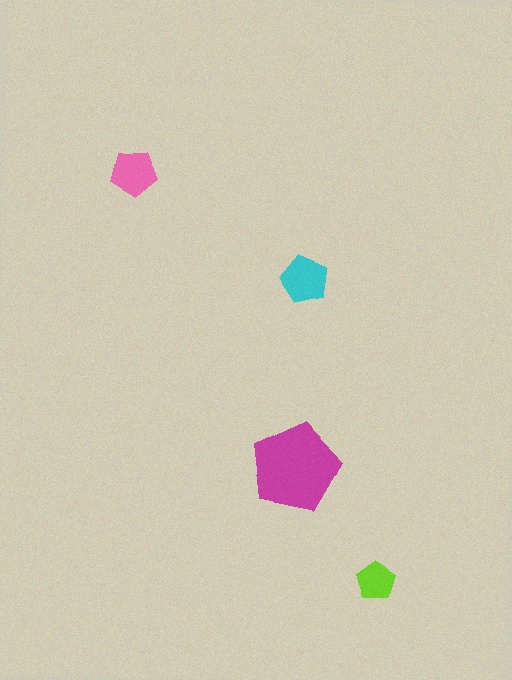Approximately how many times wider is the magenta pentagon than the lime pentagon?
About 2.5 times wider.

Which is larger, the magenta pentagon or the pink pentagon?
The magenta one.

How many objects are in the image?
There are 4 objects in the image.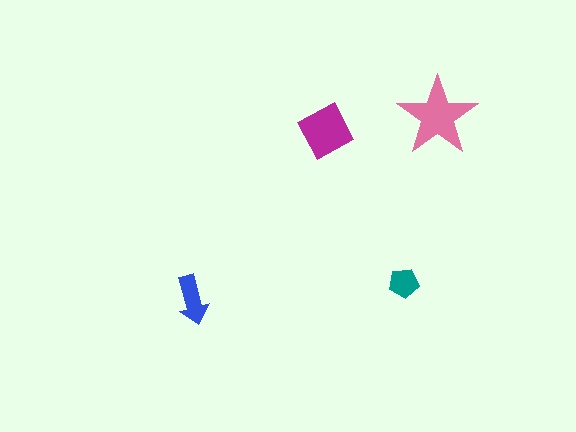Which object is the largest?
The pink star.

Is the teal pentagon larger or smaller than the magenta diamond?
Smaller.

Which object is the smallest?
The teal pentagon.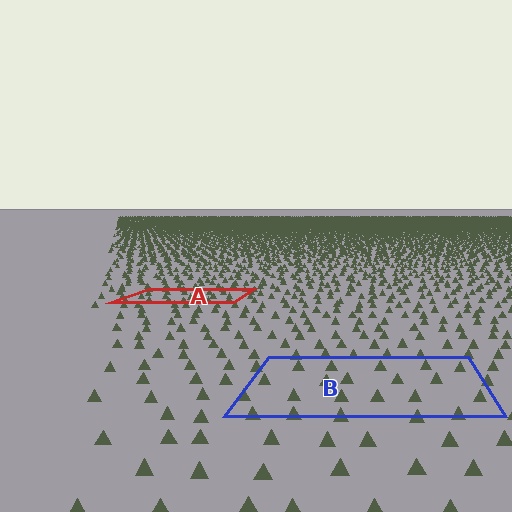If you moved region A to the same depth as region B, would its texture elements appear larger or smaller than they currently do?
They would appear larger. At a closer depth, the same texture elements are projected at a bigger on-screen size.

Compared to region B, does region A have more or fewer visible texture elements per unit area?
Region A has more texture elements per unit area — they are packed more densely because it is farther away.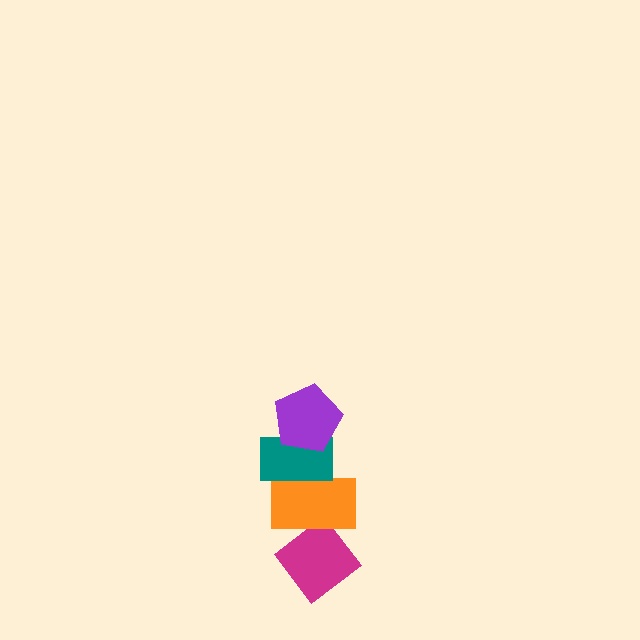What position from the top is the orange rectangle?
The orange rectangle is 3rd from the top.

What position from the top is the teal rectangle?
The teal rectangle is 2nd from the top.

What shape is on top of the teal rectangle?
The purple pentagon is on top of the teal rectangle.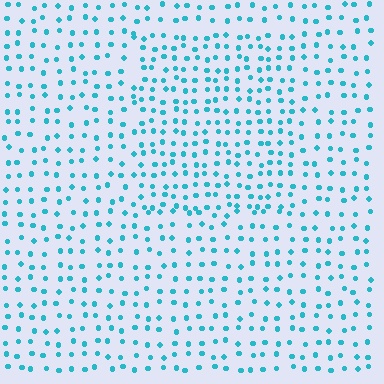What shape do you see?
I see a rectangle.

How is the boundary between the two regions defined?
The boundary is defined by a change in element density (approximately 1.5x ratio). All elements are the same color, size, and shape.